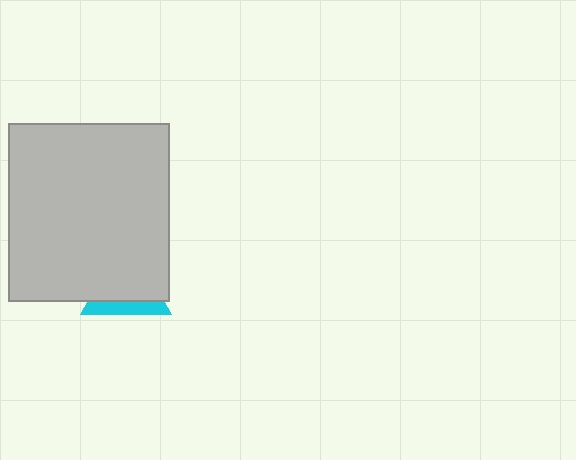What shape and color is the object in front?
The object in front is a light gray rectangle.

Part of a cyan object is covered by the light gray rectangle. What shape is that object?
It is a triangle.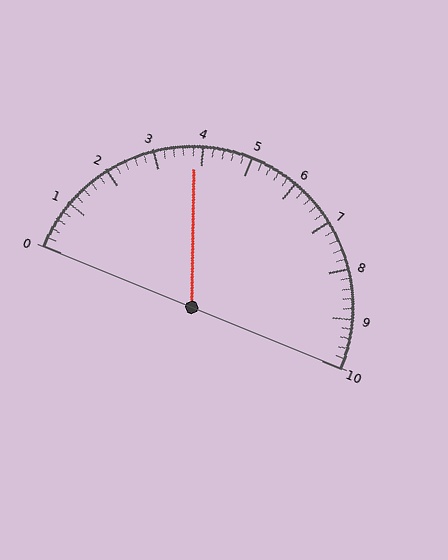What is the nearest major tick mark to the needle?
The nearest major tick mark is 4.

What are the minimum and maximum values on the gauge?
The gauge ranges from 0 to 10.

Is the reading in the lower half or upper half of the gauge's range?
The reading is in the lower half of the range (0 to 10).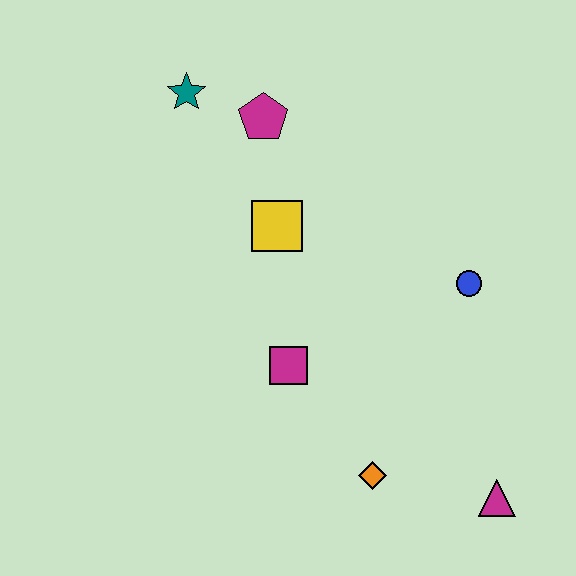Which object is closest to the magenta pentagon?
The teal star is closest to the magenta pentagon.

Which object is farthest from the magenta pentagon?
The magenta triangle is farthest from the magenta pentagon.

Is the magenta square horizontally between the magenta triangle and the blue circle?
No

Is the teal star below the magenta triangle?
No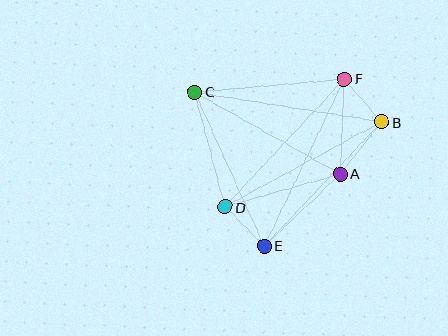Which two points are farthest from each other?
Points B and C are farthest from each other.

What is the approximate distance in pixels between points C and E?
The distance between C and E is approximately 169 pixels.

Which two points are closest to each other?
Points D and E are closest to each other.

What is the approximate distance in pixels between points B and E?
The distance between B and E is approximately 171 pixels.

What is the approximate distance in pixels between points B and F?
The distance between B and F is approximately 57 pixels.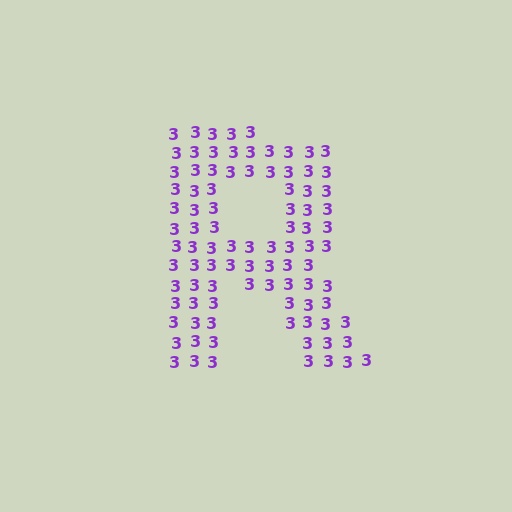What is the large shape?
The large shape is the letter R.